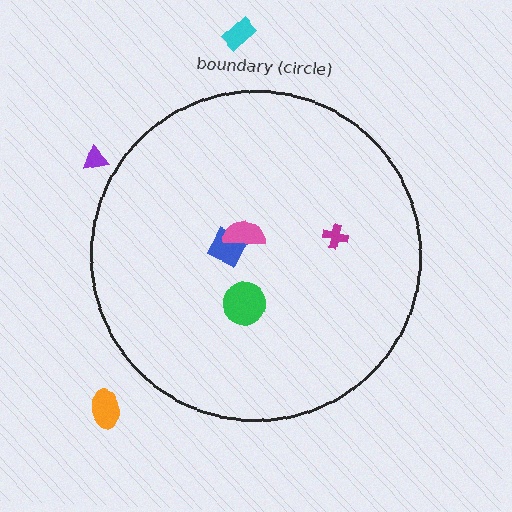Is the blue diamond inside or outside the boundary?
Inside.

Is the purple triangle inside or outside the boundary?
Outside.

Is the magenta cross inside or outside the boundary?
Inside.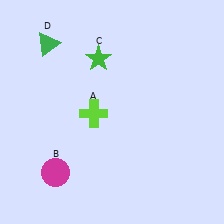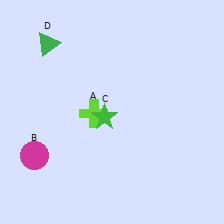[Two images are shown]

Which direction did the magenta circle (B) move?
The magenta circle (B) moved left.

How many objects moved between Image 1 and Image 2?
2 objects moved between the two images.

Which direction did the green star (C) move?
The green star (C) moved down.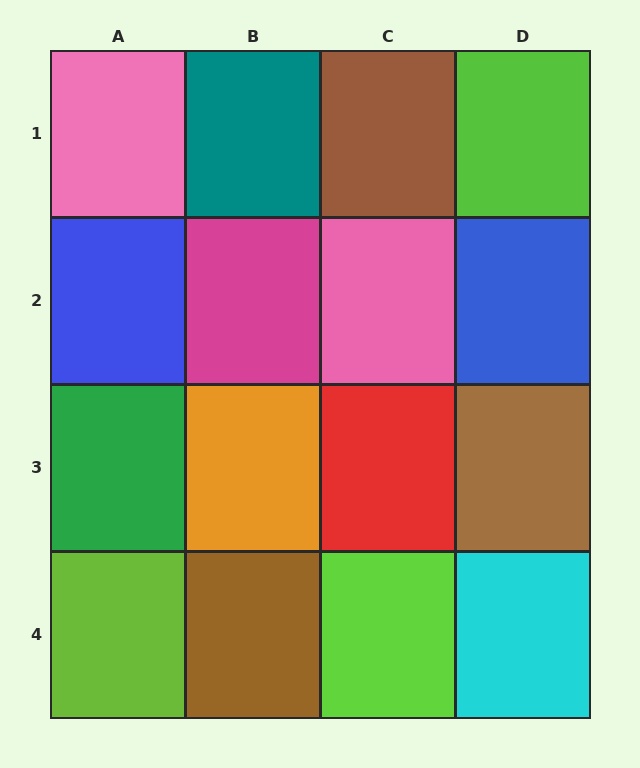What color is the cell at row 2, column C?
Pink.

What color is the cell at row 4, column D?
Cyan.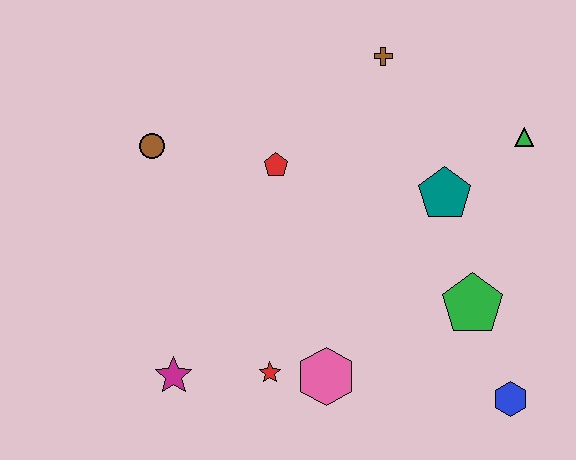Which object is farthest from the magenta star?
The green triangle is farthest from the magenta star.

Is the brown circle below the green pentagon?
No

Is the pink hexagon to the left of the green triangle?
Yes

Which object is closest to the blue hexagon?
The green pentagon is closest to the blue hexagon.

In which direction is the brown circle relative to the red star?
The brown circle is above the red star.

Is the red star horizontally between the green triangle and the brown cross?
No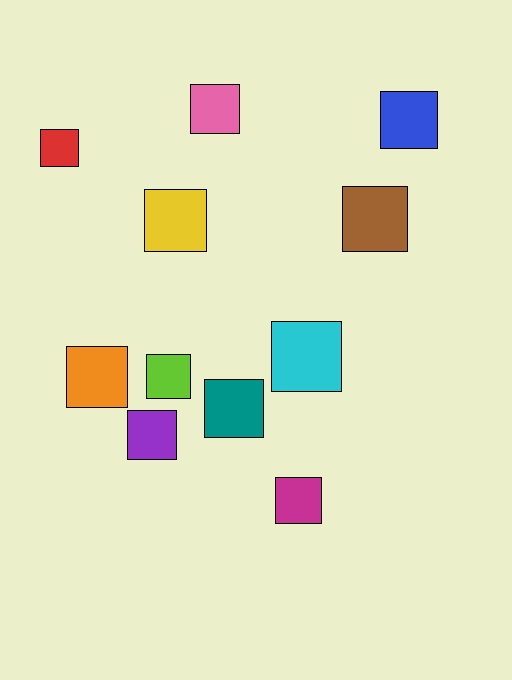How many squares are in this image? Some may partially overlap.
There are 11 squares.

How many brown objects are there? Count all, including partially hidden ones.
There is 1 brown object.